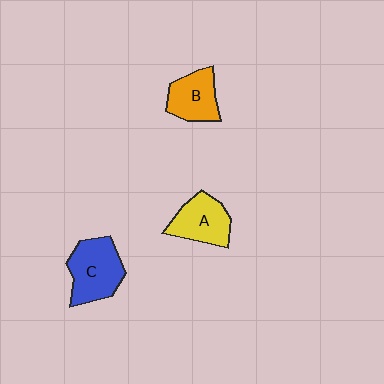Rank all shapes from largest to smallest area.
From largest to smallest: C (blue), A (yellow), B (orange).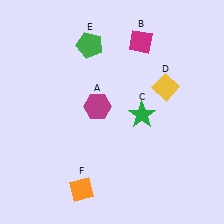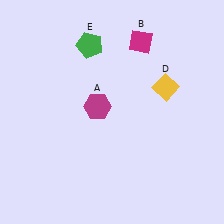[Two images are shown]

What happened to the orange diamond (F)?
The orange diamond (F) was removed in Image 2. It was in the bottom-left area of Image 1.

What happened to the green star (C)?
The green star (C) was removed in Image 2. It was in the bottom-right area of Image 1.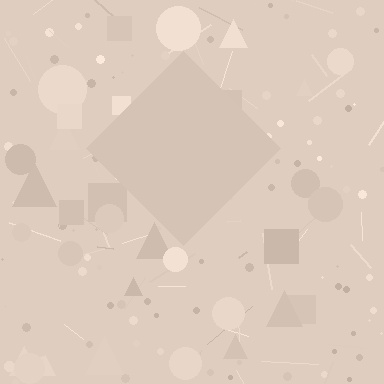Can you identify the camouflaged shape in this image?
The camouflaged shape is a diamond.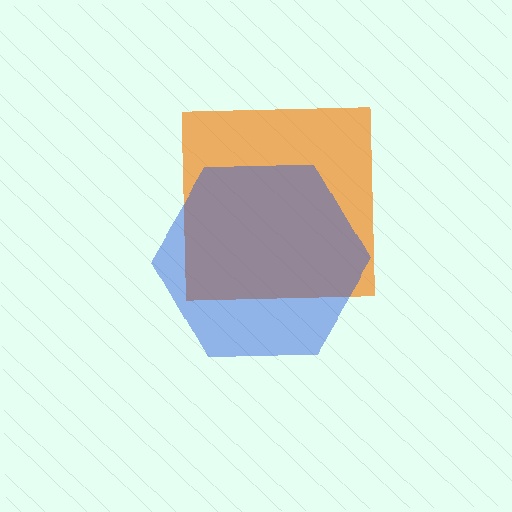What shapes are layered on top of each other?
The layered shapes are: an orange square, a blue hexagon.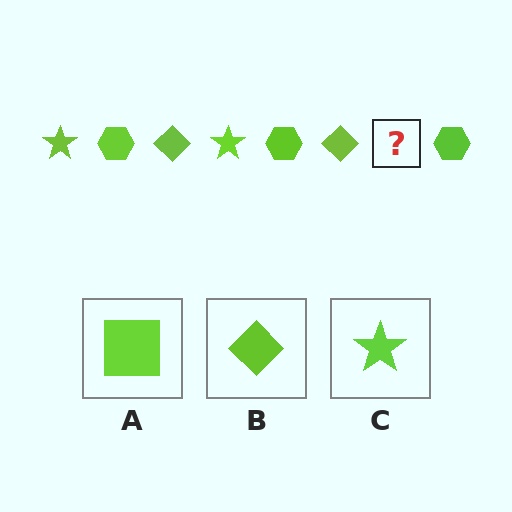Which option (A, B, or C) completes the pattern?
C.